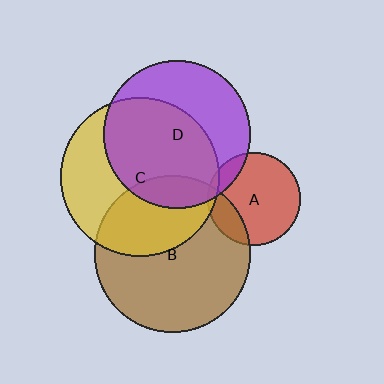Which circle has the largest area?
Circle C (yellow).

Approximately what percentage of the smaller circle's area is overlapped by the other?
Approximately 60%.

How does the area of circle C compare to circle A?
Approximately 2.9 times.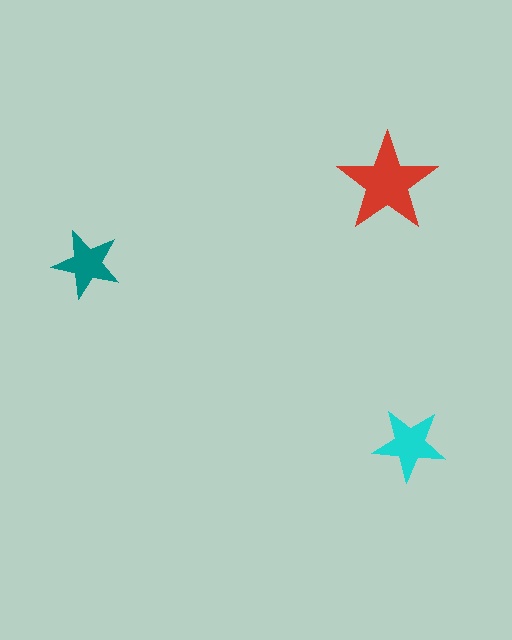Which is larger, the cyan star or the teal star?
The cyan one.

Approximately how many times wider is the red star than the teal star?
About 1.5 times wider.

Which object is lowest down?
The cyan star is bottommost.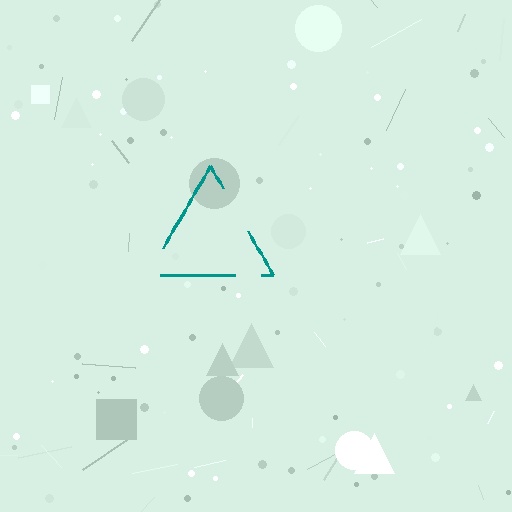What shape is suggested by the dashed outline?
The dashed outline suggests a triangle.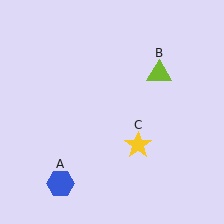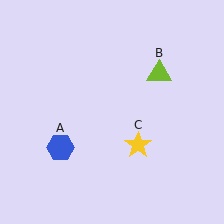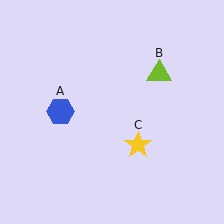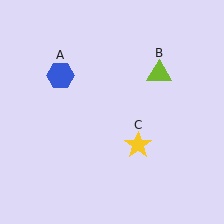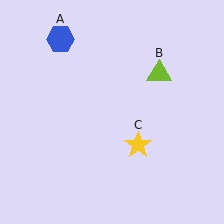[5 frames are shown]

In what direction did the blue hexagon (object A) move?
The blue hexagon (object A) moved up.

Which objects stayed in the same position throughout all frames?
Lime triangle (object B) and yellow star (object C) remained stationary.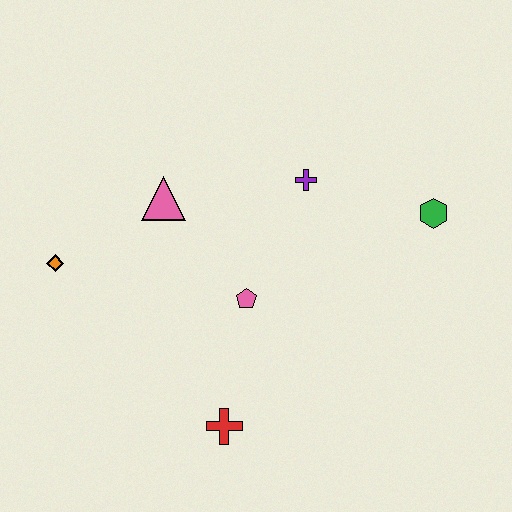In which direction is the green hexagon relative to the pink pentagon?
The green hexagon is to the right of the pink pentagon.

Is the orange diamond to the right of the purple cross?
No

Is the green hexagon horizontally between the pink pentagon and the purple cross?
No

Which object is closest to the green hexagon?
The purple cross is closest to the green hexagon.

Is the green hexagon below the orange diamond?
No